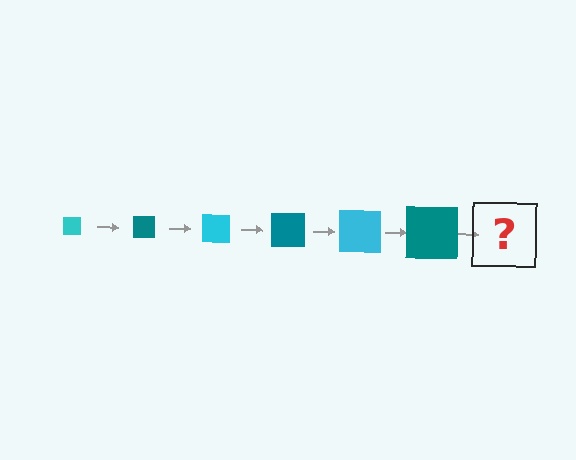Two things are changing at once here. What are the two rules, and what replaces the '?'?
The two rules are that the square grows larger each step and the color cycles through cyan and teal. The '?' should be a cyan square, larger than the previous one.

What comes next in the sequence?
The next element should be a cyan square, larger than the previous one.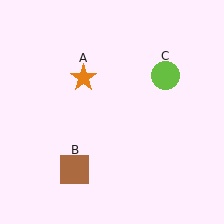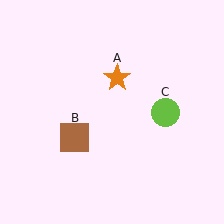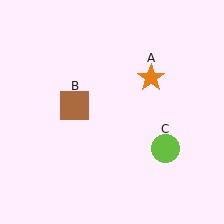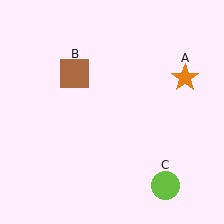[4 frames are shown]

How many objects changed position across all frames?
3 objects changed position: orange star (object A), brown square (object B), lime circle (object C).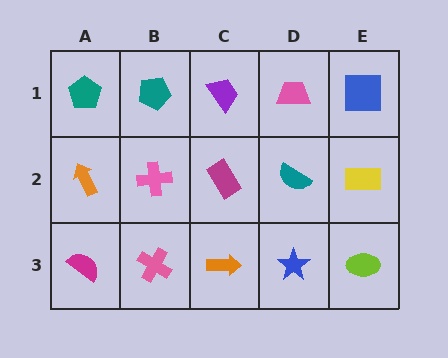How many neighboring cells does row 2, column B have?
4.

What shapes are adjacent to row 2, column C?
A purple trapezoid (row 1, column C), an orange arrow (row 3, column C), a pink cross (row 2, column B), a teal semicircle (row 2, column D).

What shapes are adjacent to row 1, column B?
A pink cross (row 2, column B), a teal pentagon (row 1, column A), a purple trapezoid (row 1, column C).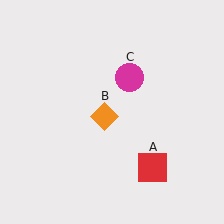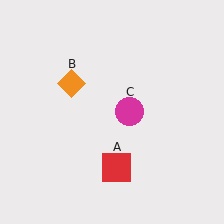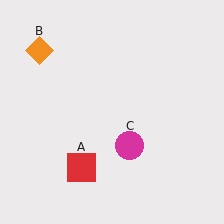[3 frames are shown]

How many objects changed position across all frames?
3 objects changed position: red square (object A), orange diamond (object B), magenta circle (object C).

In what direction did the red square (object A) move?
The red square (object A) moved left.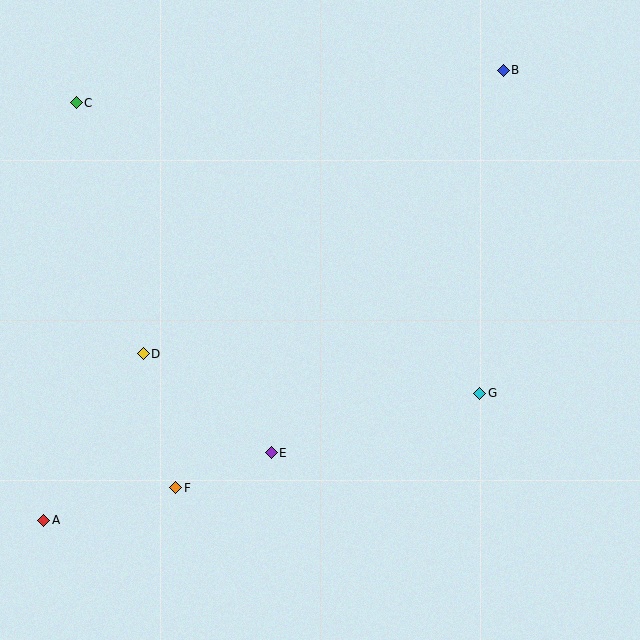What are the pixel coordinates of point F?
Point F is at (176, 488).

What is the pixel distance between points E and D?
The distance between E and D is 161 pixels.